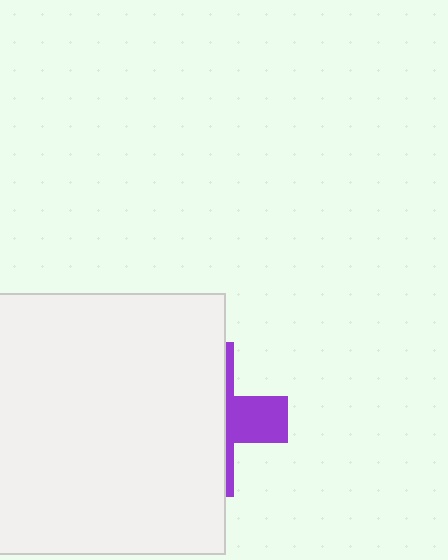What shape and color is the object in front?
The object in front is a white rectangle.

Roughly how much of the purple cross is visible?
A small part of it is visible (roughly 31%).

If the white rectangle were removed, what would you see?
You would see the complete purple cross.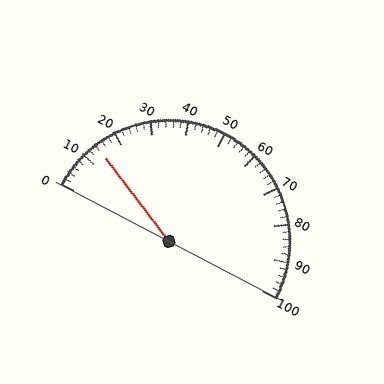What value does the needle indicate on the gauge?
The needle indicates approximately 14.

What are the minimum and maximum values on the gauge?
The gauge ranges from 0 to 100.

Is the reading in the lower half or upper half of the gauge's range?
The reading is in the lower half of the range (0 to 100).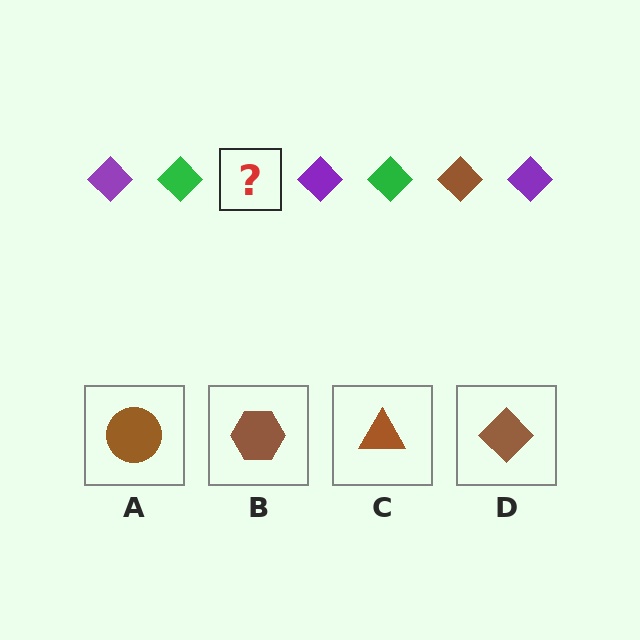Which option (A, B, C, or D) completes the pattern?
D.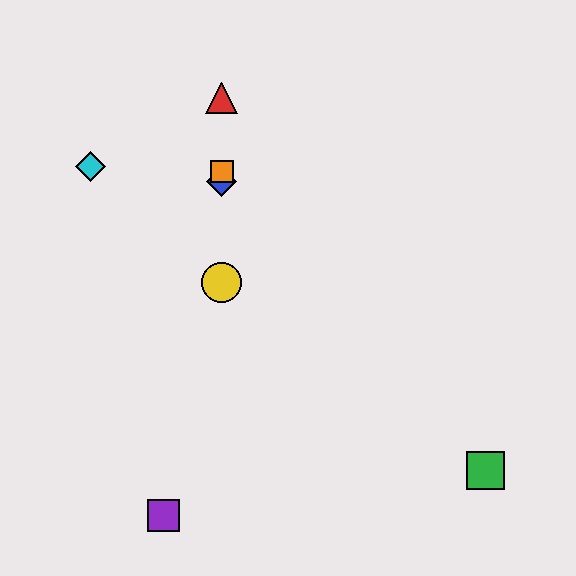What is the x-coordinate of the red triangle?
The red triangle is at x≈222.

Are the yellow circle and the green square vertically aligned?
No, the yellow circle is at x≈222 and the green square is at x≈485.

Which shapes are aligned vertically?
The red triangle, the blue diamond, the yellow circle, the orange square are aligned vertically.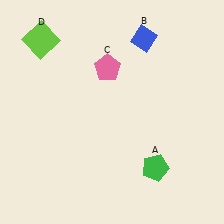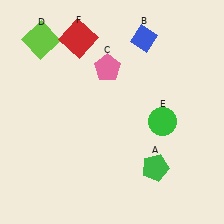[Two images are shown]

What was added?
A green circle (E), a red square (F) were added in Image 2.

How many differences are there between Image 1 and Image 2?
There are 2 differences between the two images.